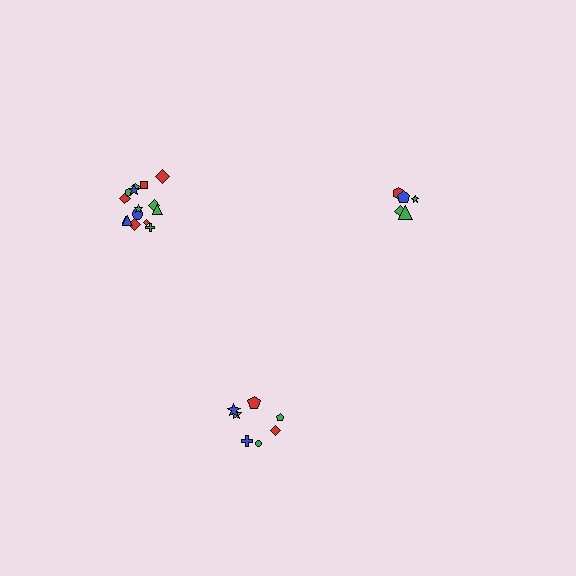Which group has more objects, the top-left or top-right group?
The top-left group.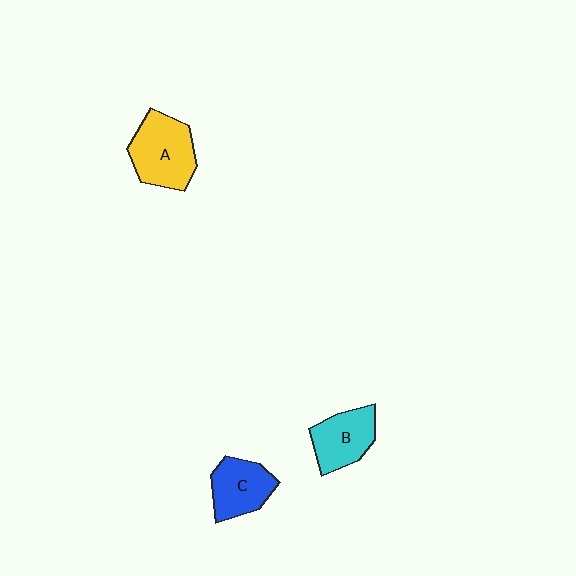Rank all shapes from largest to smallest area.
From largest to smallest: A (yellow), B (cyan), C (blue).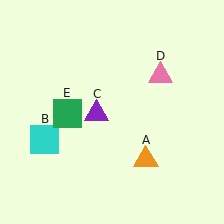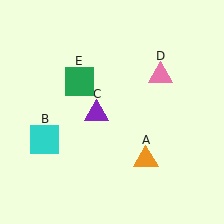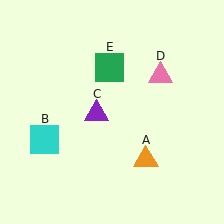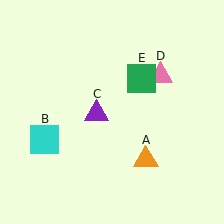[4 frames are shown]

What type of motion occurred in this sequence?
The green square (object E) rotated clockwise around the center of the scene.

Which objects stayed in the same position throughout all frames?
Orange triangle (object A) and cyan square (object B) and purple triangle (object C) and pink triangle (object D) remained stationary.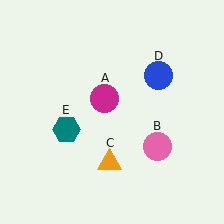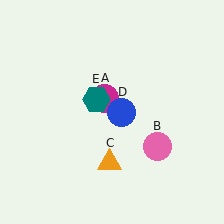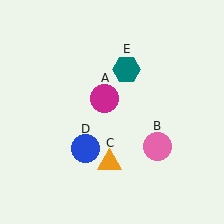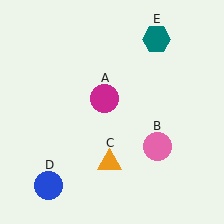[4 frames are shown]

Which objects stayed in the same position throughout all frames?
Magenta circle (object A) and pink circle (object B) and orange triangle (object C) remained stationary.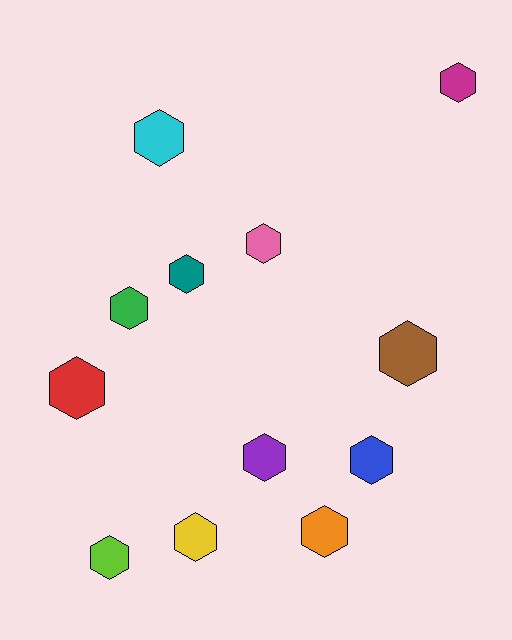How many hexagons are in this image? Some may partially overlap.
There are 12 hexagons.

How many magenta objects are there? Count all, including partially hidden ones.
There is 1 magenta object.